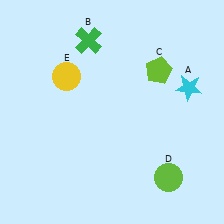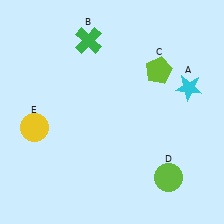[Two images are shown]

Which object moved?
The yellow circle (E) moved down.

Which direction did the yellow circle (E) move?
The yellow circle (E) moved down.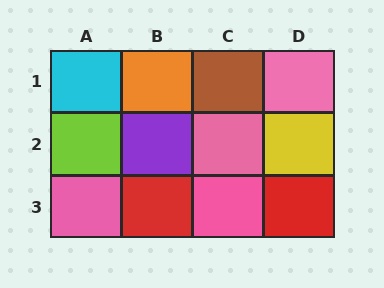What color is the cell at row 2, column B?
Purple.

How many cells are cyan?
1 cell is cyan.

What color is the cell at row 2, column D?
Yellow.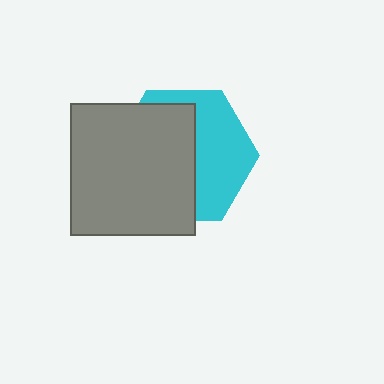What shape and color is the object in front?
The object in front is a gray rectangle.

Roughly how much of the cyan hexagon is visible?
About half of it is visible (roughly 45%).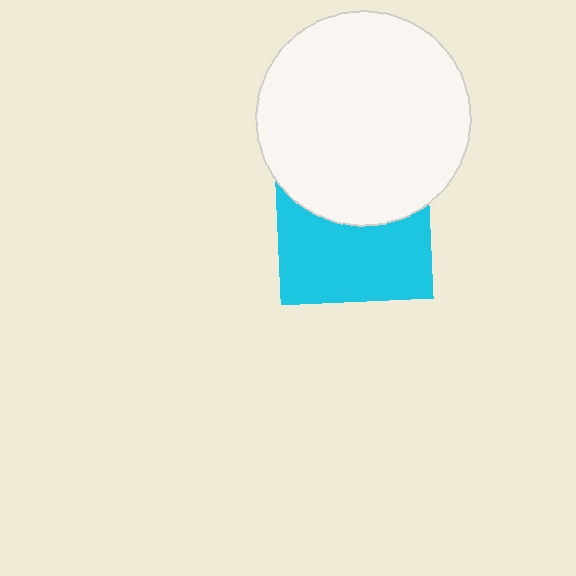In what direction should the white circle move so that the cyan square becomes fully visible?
The white circle should move up. That is the shortest direction to clear the overlap and leave the cyan square fully visible.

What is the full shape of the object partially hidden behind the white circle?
The partially hidden object is a cyan square.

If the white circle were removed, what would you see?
You would see the complete cyan square.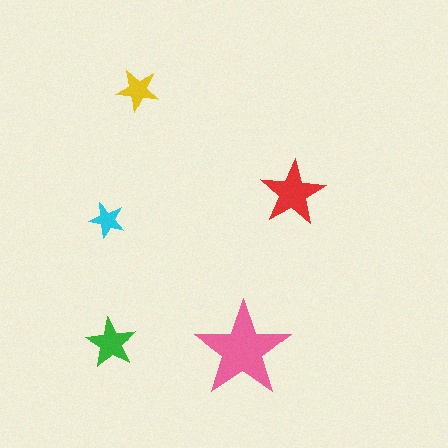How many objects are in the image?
There are 5 objects in the image.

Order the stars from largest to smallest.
the pink one, the red one, the green one, the yellow one, the cyan one.